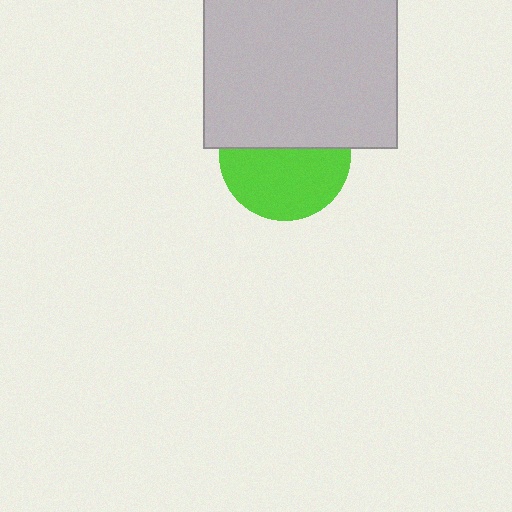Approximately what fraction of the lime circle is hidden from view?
Roughly 45% of the lime circle is hidden behind the light gray square.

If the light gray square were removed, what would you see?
You would see the complete lime circle.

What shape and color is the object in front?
The object in front is a light gray square.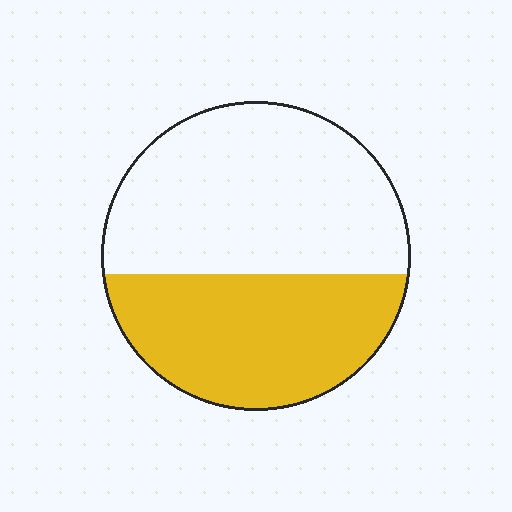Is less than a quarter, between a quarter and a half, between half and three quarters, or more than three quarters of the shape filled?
Between a quarter and a half.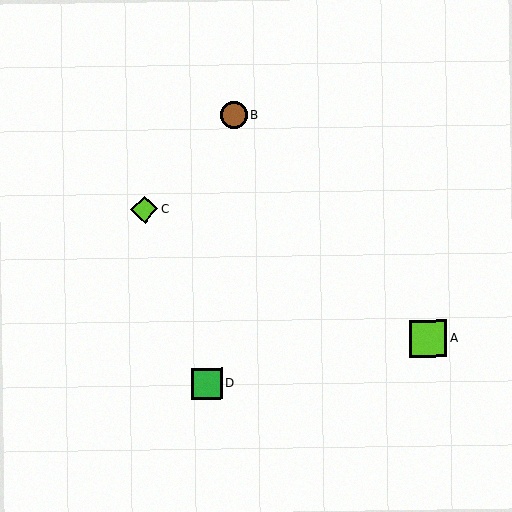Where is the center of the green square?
The center of the green square is at (207, 383).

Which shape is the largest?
The lime square (labeled A) is the largest.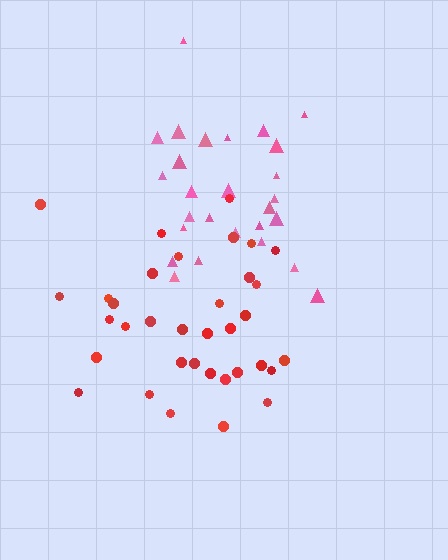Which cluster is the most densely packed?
Pink.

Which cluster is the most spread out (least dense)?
Red.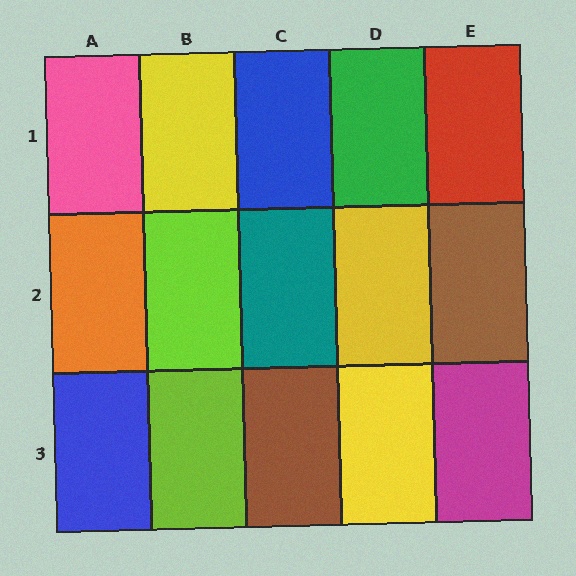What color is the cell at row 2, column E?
Brown.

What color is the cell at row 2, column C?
Teal.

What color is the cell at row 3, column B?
Lime.